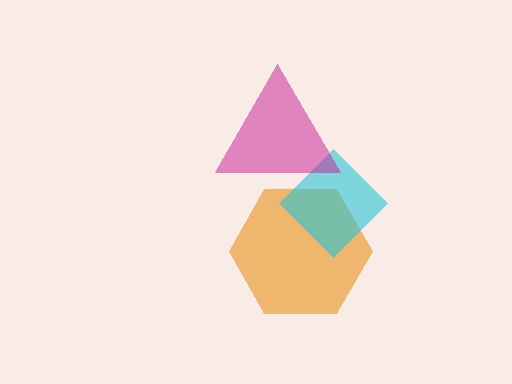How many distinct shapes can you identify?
There are 3 distinct shapes: an orange hexagon, a cyan diamond, a magenta triangle.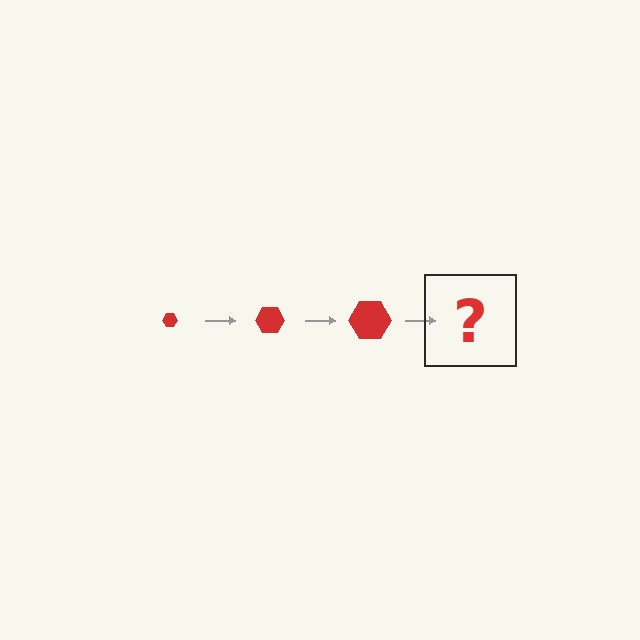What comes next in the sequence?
The next element should be a red hexagon, larger than the previous one.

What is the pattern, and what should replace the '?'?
The pattern is that the hexagon gets progressively larger each step. The '?' should be a red hexagon, larger than the previous one.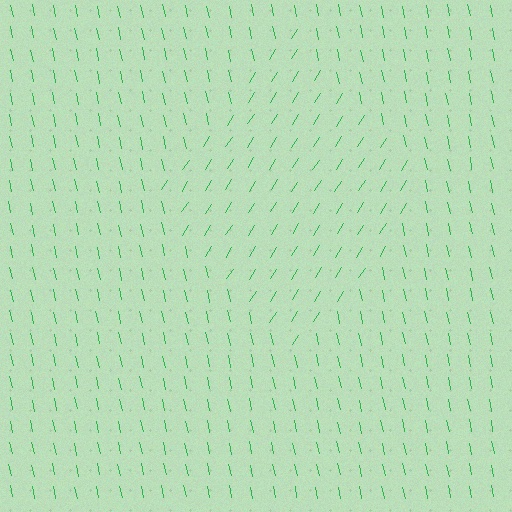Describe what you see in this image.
The image is filled with small green line segments. A diamond region in the image has lines oriented differently from the surrounding lines, creating a visible texture boundary.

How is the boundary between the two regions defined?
The boundary is defined purely by a change in line orientation (approximately 45 degrees difference). All lines are the same color and thickness.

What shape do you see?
I see a diamond.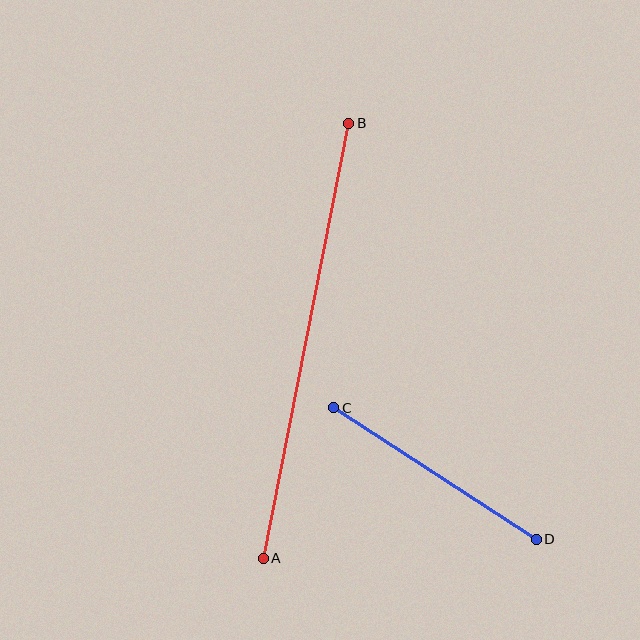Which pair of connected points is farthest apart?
Points A and B are farthest apart.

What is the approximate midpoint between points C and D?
The midpoint is at approximately (435, 473) pixels.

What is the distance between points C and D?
The distance is approximately 242 pixels.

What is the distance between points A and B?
The distance is approximately 443 pixels.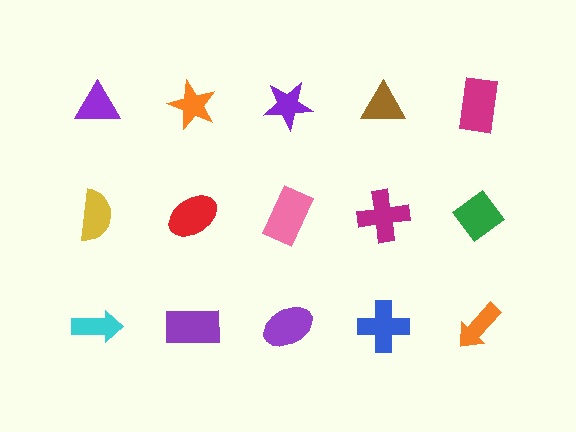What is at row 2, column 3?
A pink rectangle.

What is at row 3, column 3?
A purple ellipse.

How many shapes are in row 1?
5 shapes.